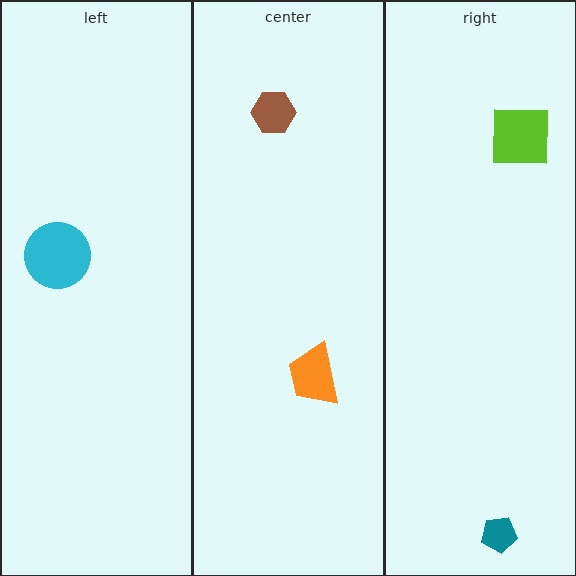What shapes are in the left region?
The cyan circle.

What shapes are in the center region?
The brown hexagon, the orange trapezoid.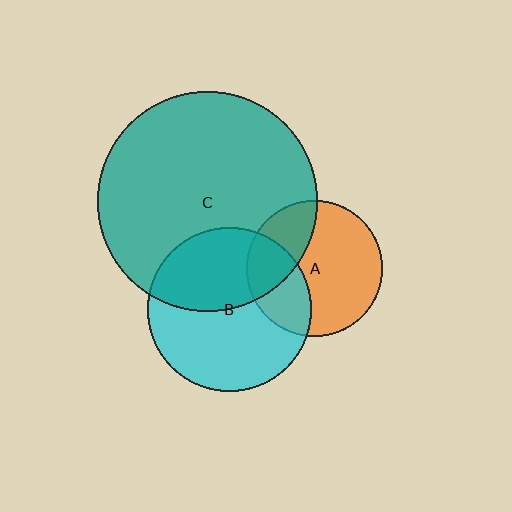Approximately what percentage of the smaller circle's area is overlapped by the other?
Approximately 40%.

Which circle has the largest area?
Circle C (teal).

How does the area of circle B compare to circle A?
Approximately 1.5 times.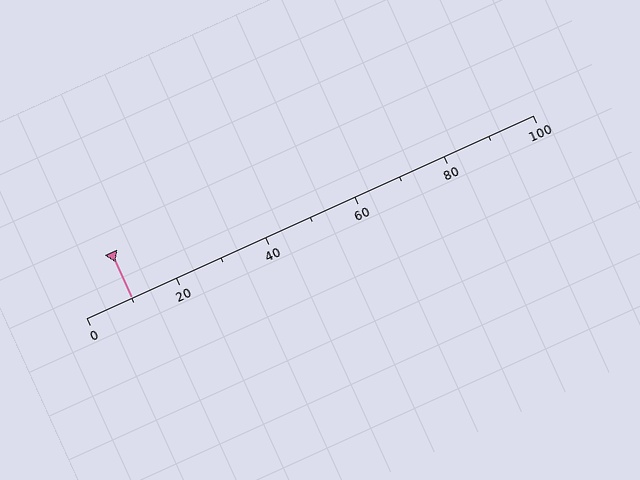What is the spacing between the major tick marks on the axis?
The major ticks are spaced 20 apart.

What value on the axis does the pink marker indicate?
The marker indicates approximately 10.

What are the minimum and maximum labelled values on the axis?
The axis runs from 0 to 100.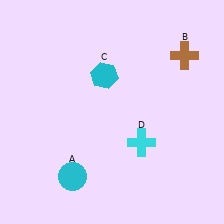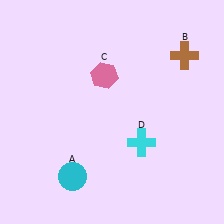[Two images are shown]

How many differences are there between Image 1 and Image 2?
There is 1 difference between the two images.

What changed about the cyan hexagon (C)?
In Image 1, C is cyan. In Image 2, it changed to pink.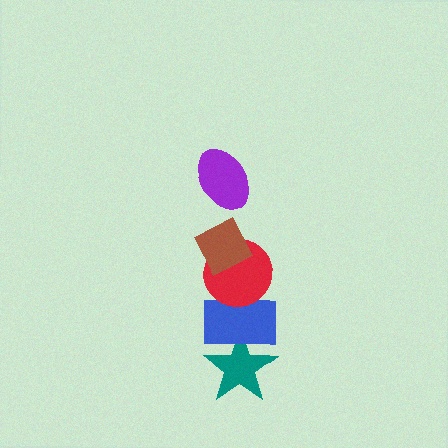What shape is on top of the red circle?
The brown diamond is on top of the red circle.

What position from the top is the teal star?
The teal star is 5th from the top.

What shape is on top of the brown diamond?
The purple ellipse is on top of the brown diamond.